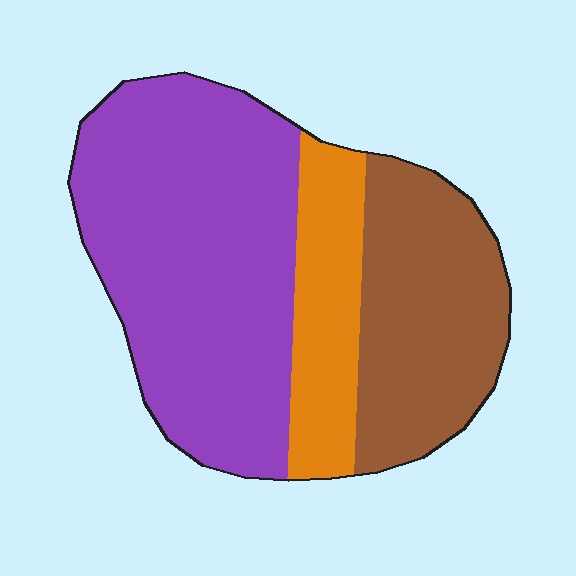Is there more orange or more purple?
Purple.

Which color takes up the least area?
Orange, at roughly 15%.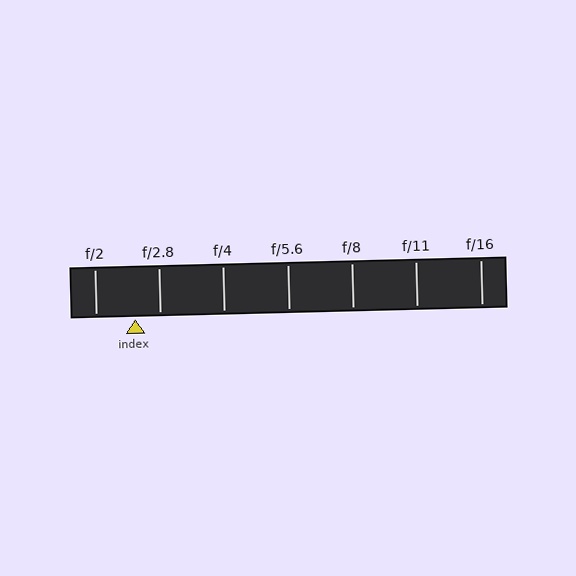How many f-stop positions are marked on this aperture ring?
There are 7 f-stop positions marked.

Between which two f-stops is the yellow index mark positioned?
The index mark is between f/2 and f/2.8.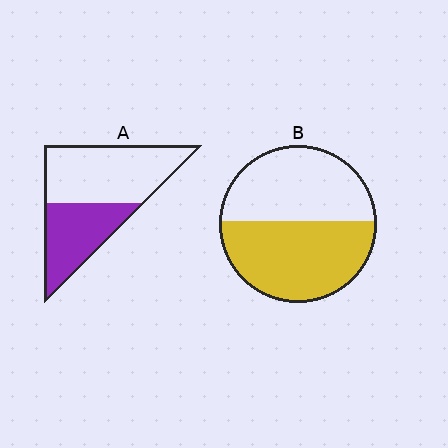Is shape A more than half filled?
No.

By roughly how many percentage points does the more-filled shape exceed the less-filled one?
By roughly 10 percentage points (B over A).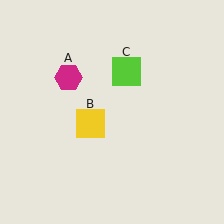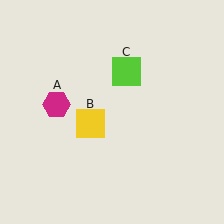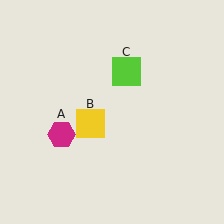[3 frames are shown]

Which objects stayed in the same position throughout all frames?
Yellow square (object B) and lime square (object C) remained stationary.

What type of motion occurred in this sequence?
The magenta hexagon (object A) rotated counterclockwise around the center of the scene.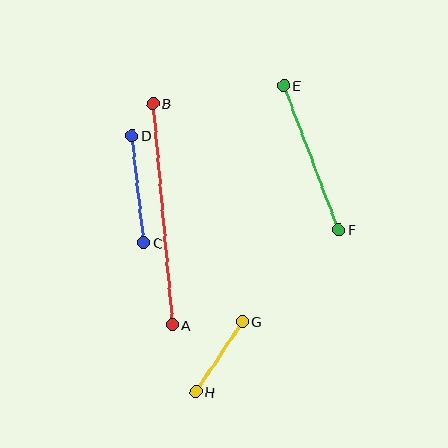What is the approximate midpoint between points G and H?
The midpoint is at approximately (219, 357) pixels.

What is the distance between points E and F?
The distance is approximately 155 pixels.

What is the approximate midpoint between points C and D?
The midpoint is at approximately (138, 189) pixels.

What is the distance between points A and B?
The distance is approximately 222 pixels.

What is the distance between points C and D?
The distance is approximately 108 pixels.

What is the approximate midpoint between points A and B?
The midpoint is at approximately (163, 214) pixels.